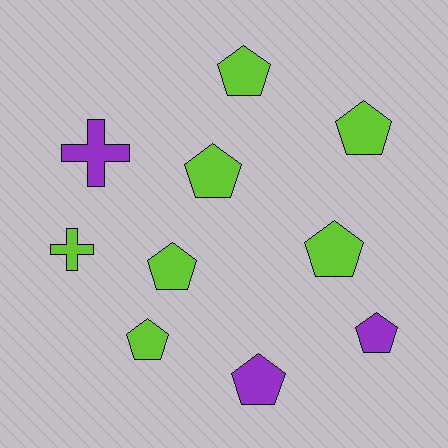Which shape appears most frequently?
Pentagon, with 8 objects.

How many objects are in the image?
There are 10 objects.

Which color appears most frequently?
Lime, with 7 objects.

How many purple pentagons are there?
There are 2 purple pentagons.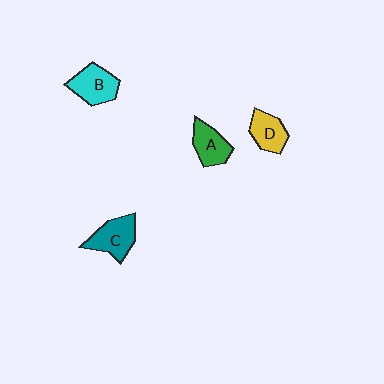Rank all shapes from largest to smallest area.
From largest to smallest: C (teal), B (cyan), A (green), D (yellow).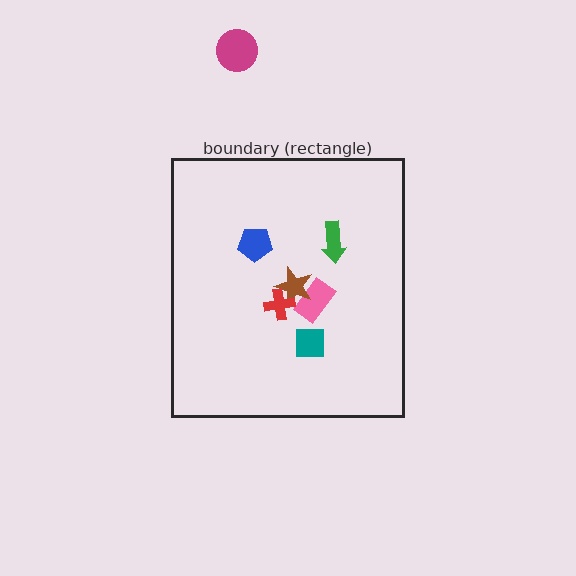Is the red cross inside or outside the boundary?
Inside.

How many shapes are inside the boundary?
6 inside, 1 outside.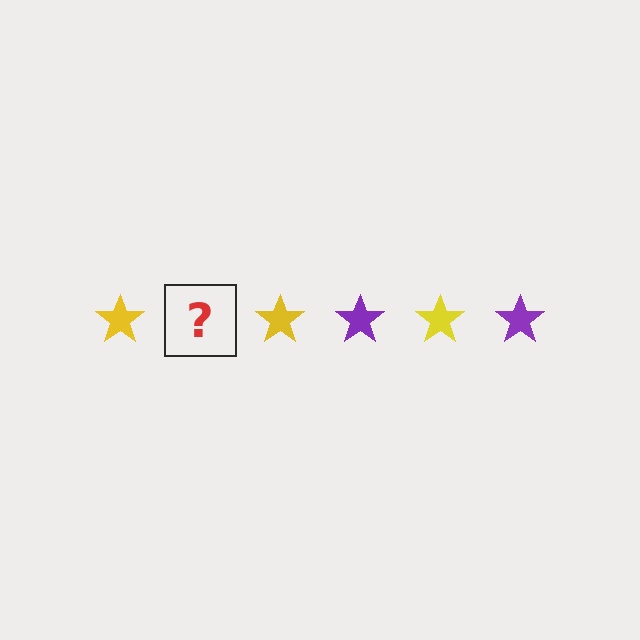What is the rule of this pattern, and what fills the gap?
The rule is that the pattern cycles through yellow, purple stars. The gap should be filled with a purple star.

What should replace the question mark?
The question mark should be replaced with a purple star.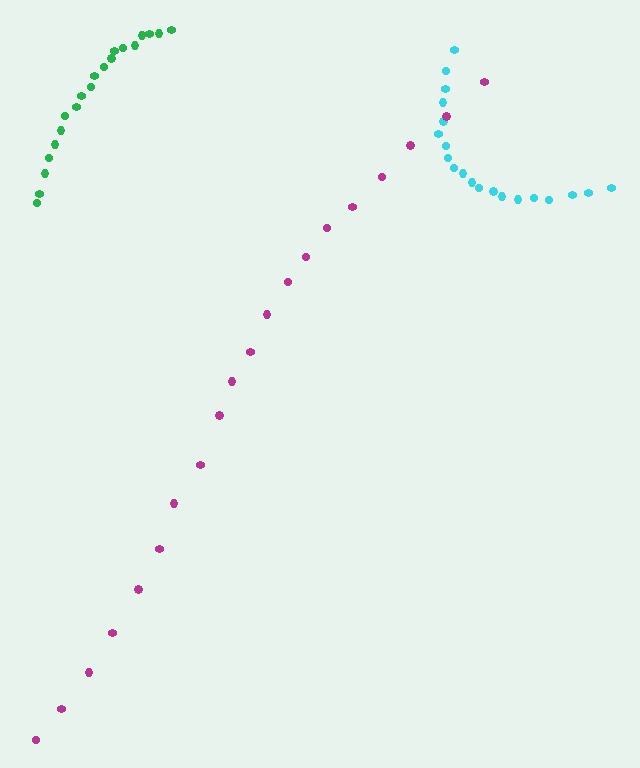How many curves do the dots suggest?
There are 3 distinct paths.